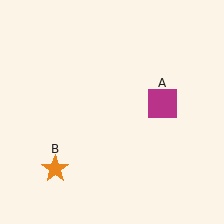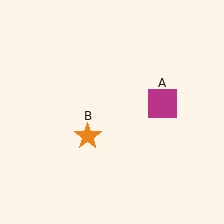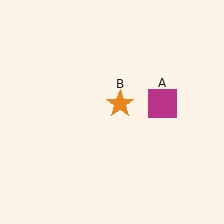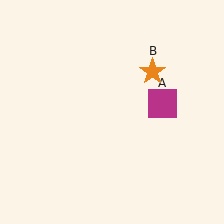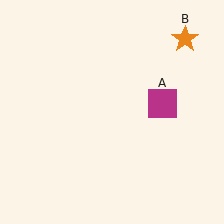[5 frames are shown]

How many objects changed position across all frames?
1 object changed position: orange star (object B).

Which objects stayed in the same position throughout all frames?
Magenta square (object A) remained stationary.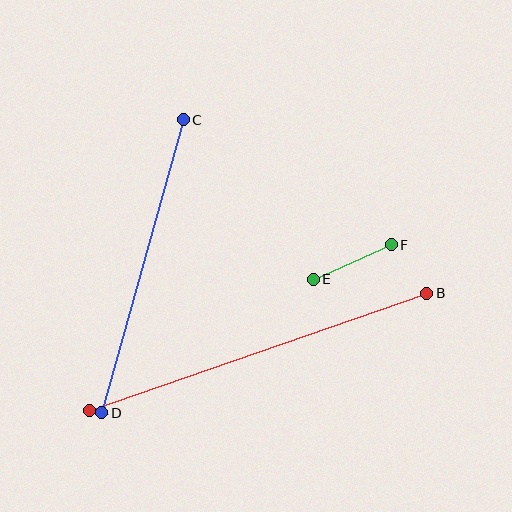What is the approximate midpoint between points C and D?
The midpoint is at approximately (143, 266) pixels.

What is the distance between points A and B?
The distance is approximately 357 pixels.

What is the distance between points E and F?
The distance is approximately 85 pixels.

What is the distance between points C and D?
The distance is approximately 304 pixels.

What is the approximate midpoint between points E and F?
The midpoint is at approximately (352, 262) pixels.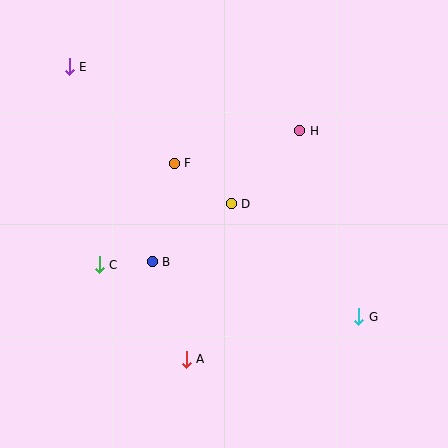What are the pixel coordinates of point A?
Point A is at (186, 359).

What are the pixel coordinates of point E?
Point E is at (69, 67).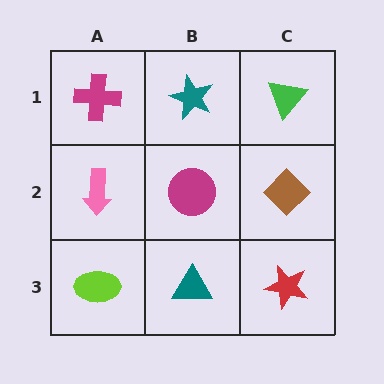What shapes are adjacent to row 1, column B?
A magenta circle (row 2, column B), a magenta cross (row 1, column A), a green triangle (row 1, column C).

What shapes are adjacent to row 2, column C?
A green triangle (row 1, column C), a red star (row 3, column C), a magenta circle (row 2, column B).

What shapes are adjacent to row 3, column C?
A brown diamond (row 2, column C), a teal triangle (row 3, column B).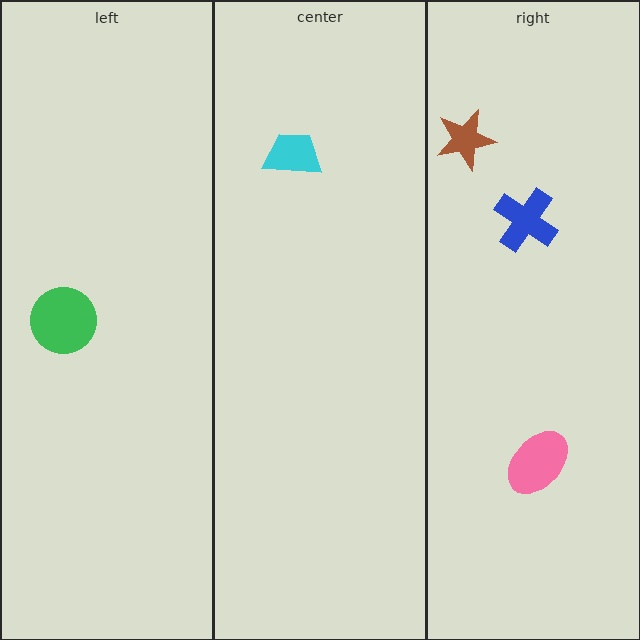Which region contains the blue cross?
The right region.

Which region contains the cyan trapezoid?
The center region.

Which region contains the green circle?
The left region.